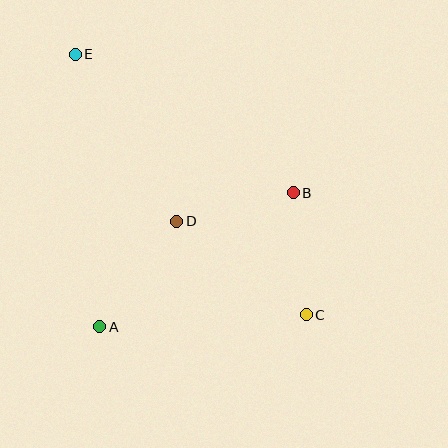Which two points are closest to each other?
Points B and D are closest to each other.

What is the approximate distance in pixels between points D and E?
The distance between D and E is approximately 195 pixels.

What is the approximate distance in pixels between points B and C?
The distance between B and C is approximately 122 pixels.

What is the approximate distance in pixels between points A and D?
The distance between A and D is approximately 130 pixels.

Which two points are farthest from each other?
Points C and E are farthest from each other.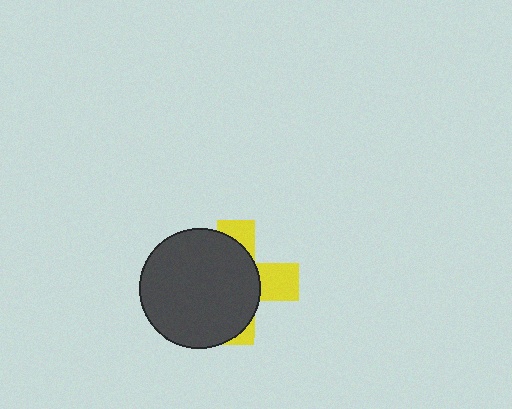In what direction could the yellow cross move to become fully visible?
The yellow cross could move right. That would shift it out from behind the dark gray circle entirely.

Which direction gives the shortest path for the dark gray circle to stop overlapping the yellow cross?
Moving left gives the shortest separation.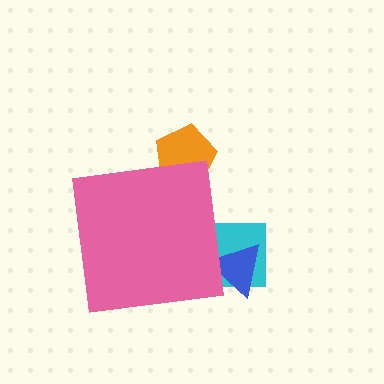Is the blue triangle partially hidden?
Yes, the blue triangle is partially hidden behind the pink square.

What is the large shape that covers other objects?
A pink square.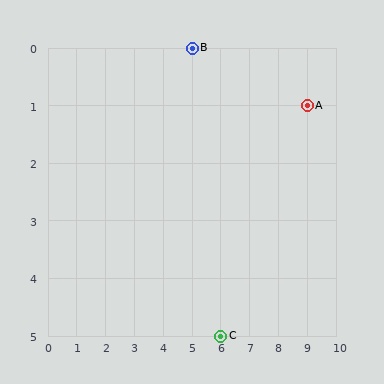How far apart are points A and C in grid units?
Points A and C are 3 columns and 4 rows apart (about 5.0 grid units diagonally).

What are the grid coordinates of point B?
Point B is at grid coordinates (5, 0).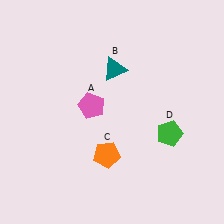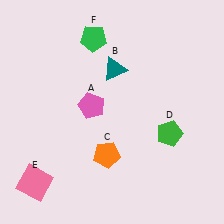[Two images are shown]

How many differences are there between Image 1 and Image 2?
There are 2 differences between the two images.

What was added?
A pink square (E), a green pentagon (F) were added in Image 2.